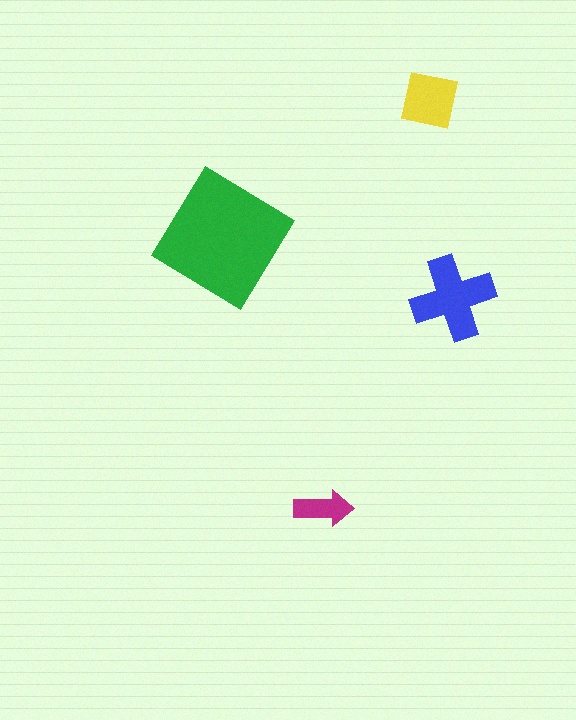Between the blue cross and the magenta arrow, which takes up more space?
The blue cross.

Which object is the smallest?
The magenta arrow.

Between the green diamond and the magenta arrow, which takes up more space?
The green diamond.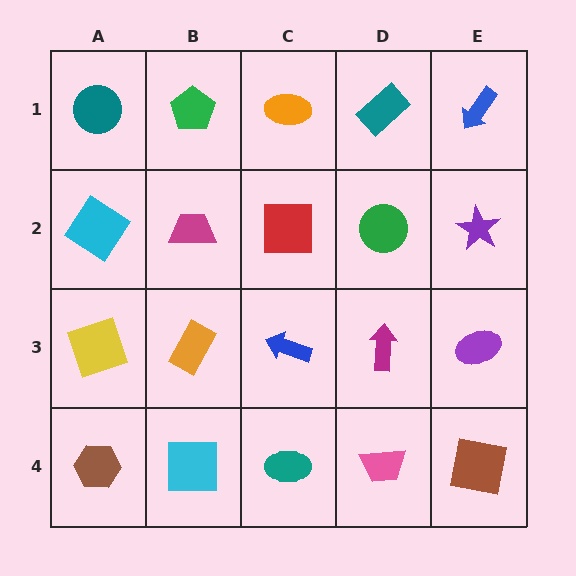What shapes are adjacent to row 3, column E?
A purple star (row 2, column E), a brown square (row 4, column E), a magenta arrow (row 3, column D).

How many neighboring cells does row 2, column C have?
4.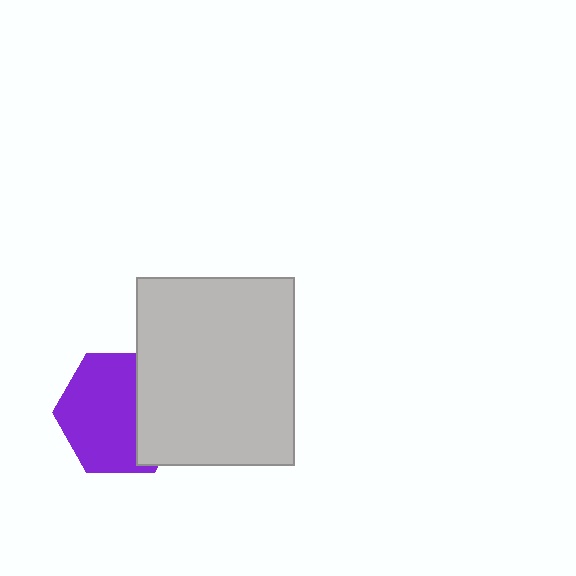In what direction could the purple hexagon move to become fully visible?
The purple hexagon could move left. That would shift it out from behind the light gray rectangle entirely.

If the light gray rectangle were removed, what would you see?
You would see the complete purple hexagon.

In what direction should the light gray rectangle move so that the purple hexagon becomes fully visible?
The light gray rectangle should move right. That is the shortest direction to clear the overlap and leave the purple hexagon fully visible.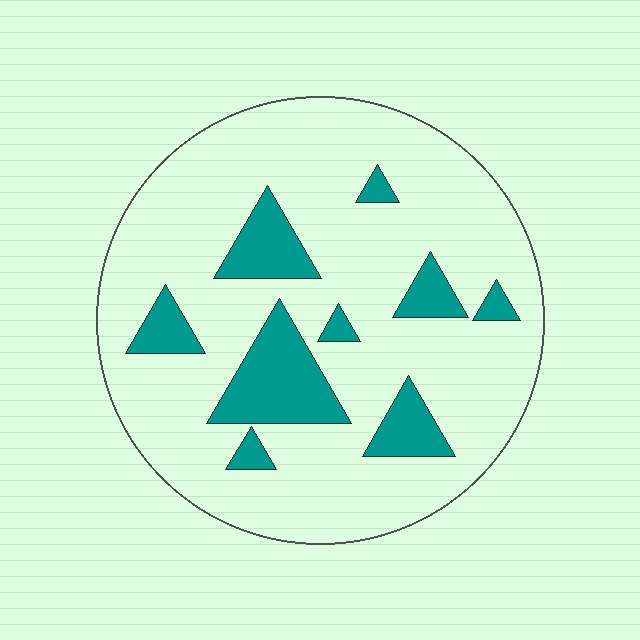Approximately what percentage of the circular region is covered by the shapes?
Approximately 20%.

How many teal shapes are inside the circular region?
9.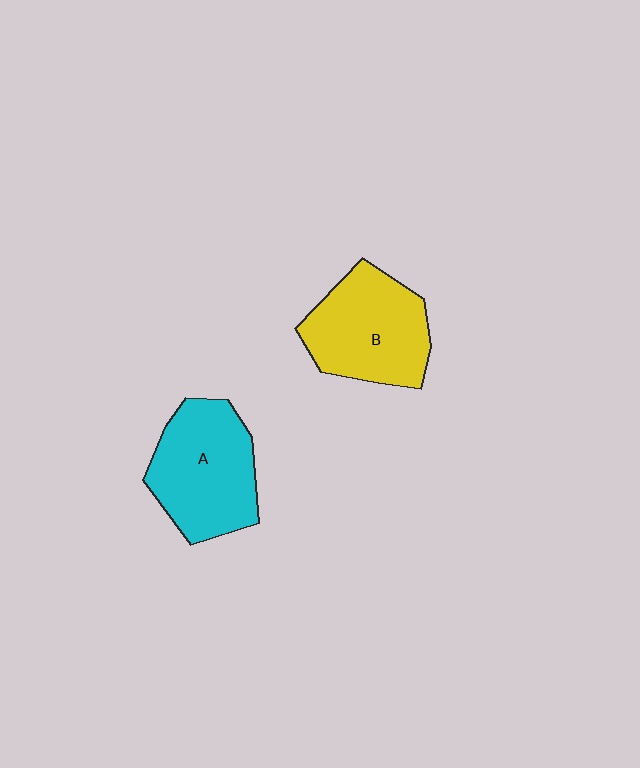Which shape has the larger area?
Shape A (cyan).